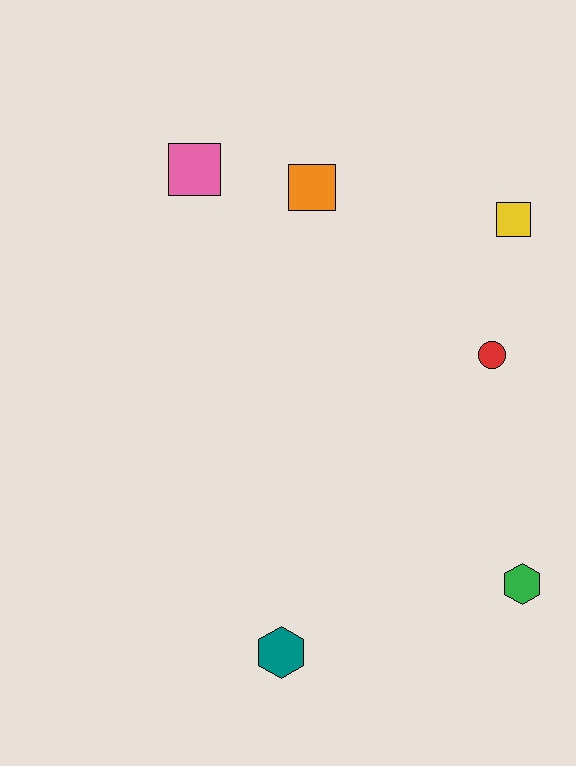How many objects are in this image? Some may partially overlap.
There are 6 objects.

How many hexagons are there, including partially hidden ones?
There are 2 hexagons.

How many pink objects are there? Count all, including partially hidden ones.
There is 1 pink object.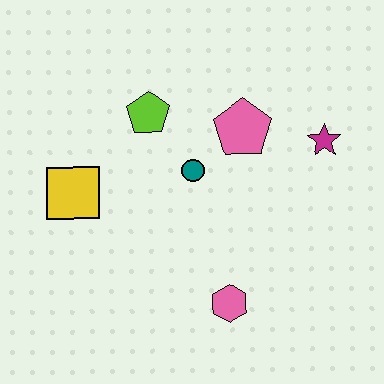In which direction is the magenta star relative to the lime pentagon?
The magenta star is to the right of the lime pentagon.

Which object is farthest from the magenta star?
The yellow square is farthest from the magenta star.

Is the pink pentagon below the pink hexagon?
No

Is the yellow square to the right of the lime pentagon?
No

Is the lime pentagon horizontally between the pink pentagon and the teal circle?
No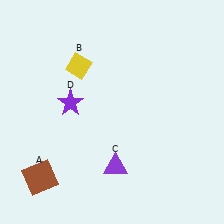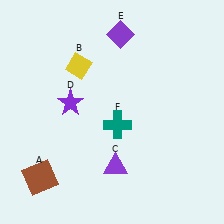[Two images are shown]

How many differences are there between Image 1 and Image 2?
There are 2 differences between the two images.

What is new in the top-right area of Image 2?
A purple diamond (E) was added in the top-right area of Image 2.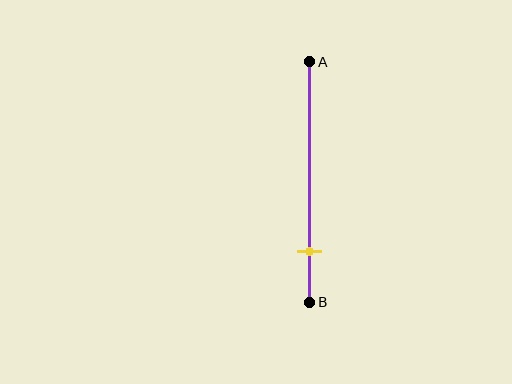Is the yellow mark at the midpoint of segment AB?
No, the mark is at about 80% from A, not at the 50% midpoint.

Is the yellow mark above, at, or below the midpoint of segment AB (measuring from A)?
The yellow mark is below the midpoint of segment AB.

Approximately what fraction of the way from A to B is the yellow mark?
The yellow mark is approximately 80% of the way from A to B.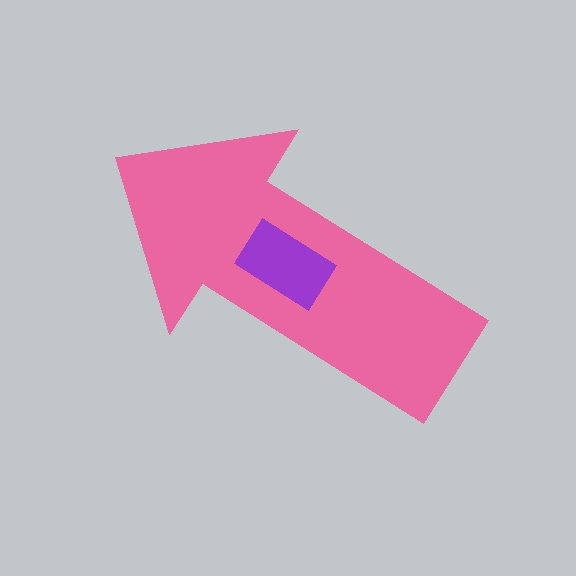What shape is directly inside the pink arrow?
The purple rectangle.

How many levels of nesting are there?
2.